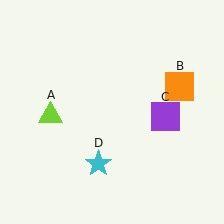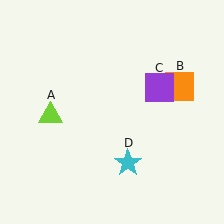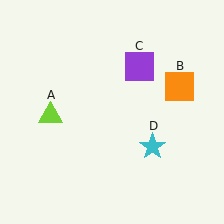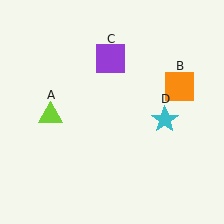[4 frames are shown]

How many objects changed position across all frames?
2 objects changed position: purple square (object C), cyan star (object D).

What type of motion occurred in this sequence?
The purple square (object C), cyan star (object D) rotated counterclockwise around the center of the scene.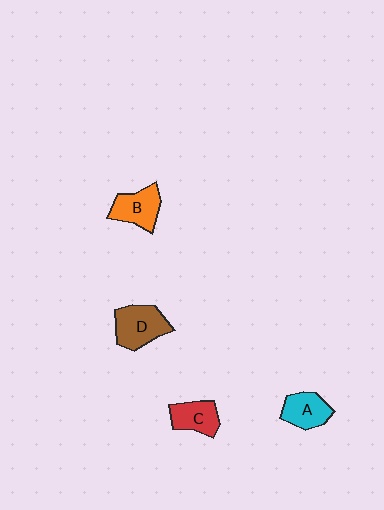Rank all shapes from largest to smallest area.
From largest to smallest: D (brown), B (orange), A (cyan), C (red).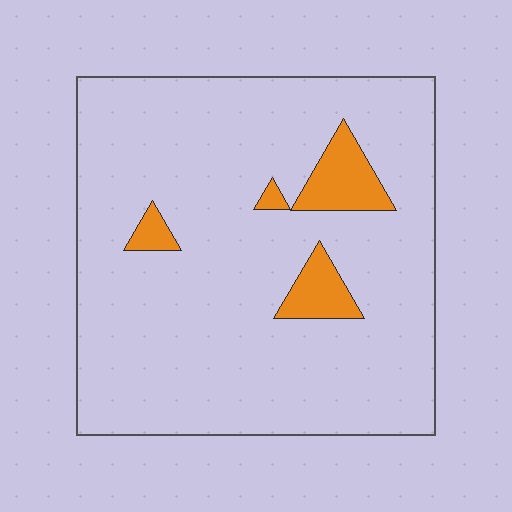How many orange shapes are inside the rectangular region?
4.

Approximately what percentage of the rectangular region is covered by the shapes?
Approximately 10%.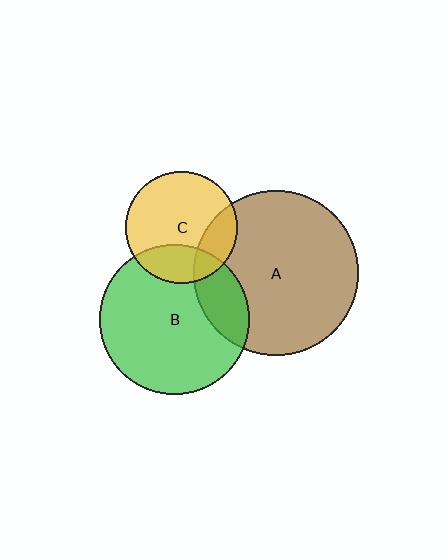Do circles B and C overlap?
Yes.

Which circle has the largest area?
Circle A (brown).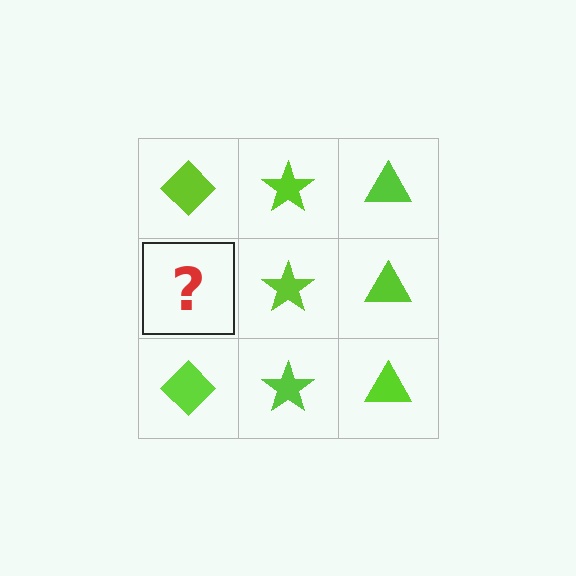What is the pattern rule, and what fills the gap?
The rule is that each column has a consistent shape. The gap should be filled with a lime diamond.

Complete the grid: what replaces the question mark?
The question mark should be replaced with a lime diamond.